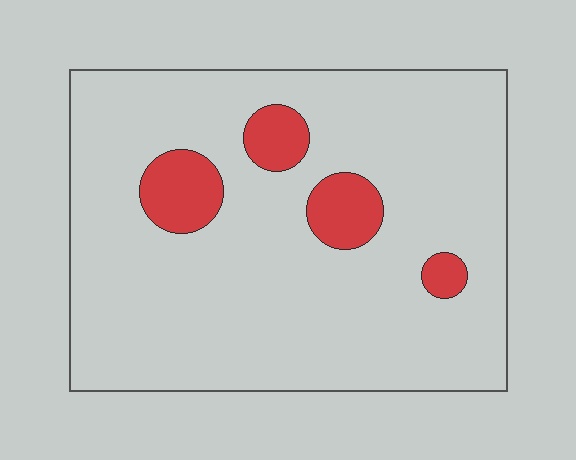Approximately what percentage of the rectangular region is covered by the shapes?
Approximately 10%.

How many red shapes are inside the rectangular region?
4.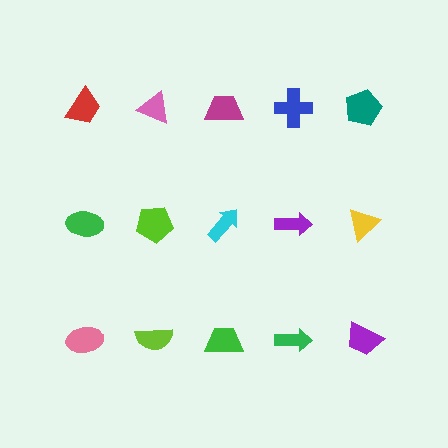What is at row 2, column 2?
A lime pentagon.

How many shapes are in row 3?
5 shapes.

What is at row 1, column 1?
A red trapezoid.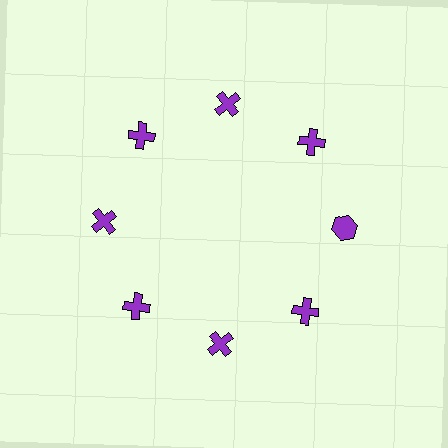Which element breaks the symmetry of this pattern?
The purple hexagon at roughly the 3 o'clock position breaks the symmetry. All other shapes are purple crosses.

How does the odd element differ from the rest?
It has a different shape: hexagon instead of cross.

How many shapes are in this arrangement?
There are 8 shapes arranged in a ring pattern.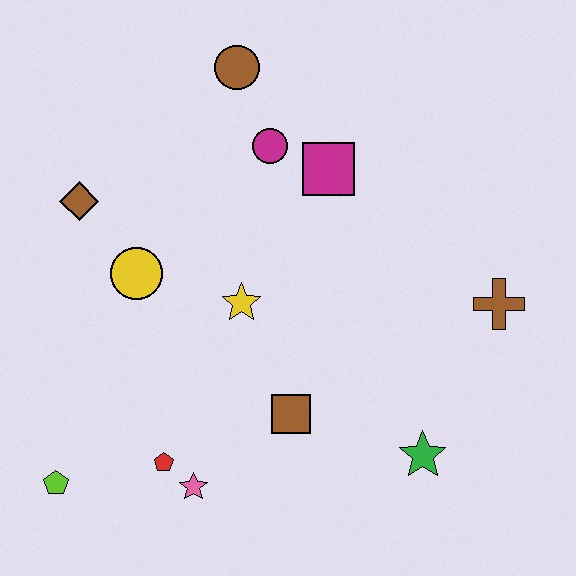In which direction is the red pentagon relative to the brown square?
The red pentagon is to the left of the brown square.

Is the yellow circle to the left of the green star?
Yes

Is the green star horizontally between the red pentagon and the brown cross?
Yes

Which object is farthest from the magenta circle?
The lime pentagon is farthest from the magenta circle.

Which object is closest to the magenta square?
The magenta circle is closest to the magenta square.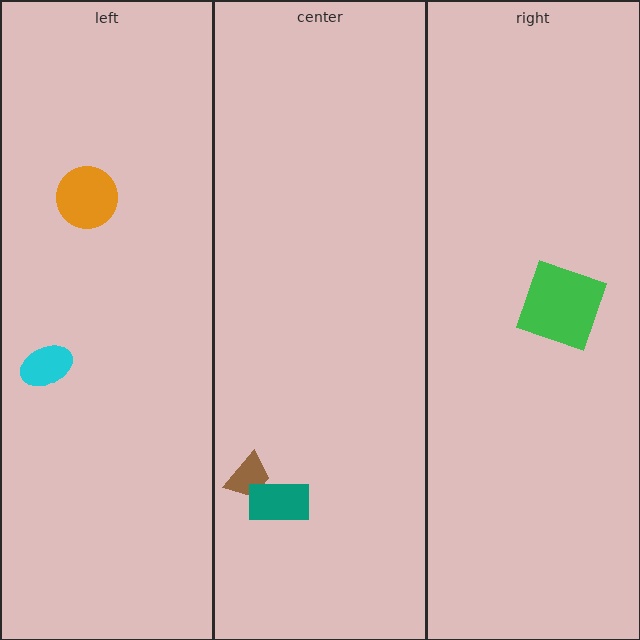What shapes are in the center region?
The brown trapezoid, the teal rectangle.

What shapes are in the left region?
The orange circle, the cyan ellipse.